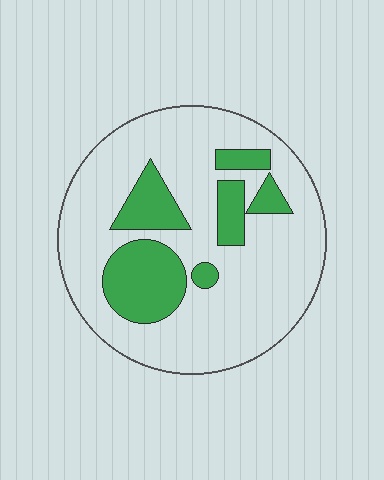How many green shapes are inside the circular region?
6.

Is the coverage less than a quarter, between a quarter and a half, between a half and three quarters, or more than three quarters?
Less than a quarter.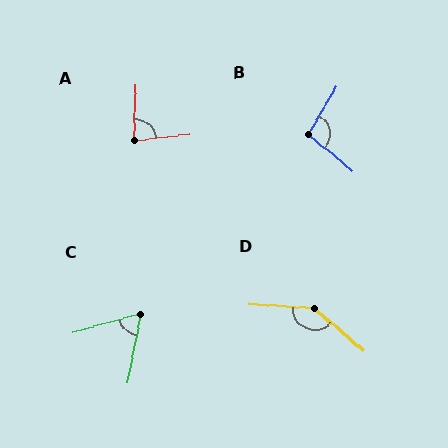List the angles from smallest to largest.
C (64°), A (82°), B (98°), D (143°).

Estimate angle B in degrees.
Approximately 98 degrees.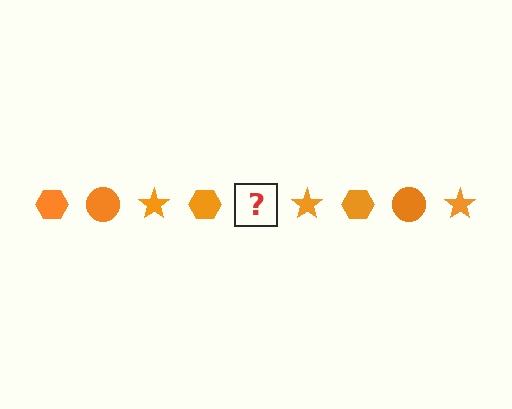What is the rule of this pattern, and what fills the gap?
The rule is that the pattern cycles through hexagon, circle, star shapes in orange. The gap should be filled with an orange circle.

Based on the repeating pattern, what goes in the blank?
The blank should be an orange circle.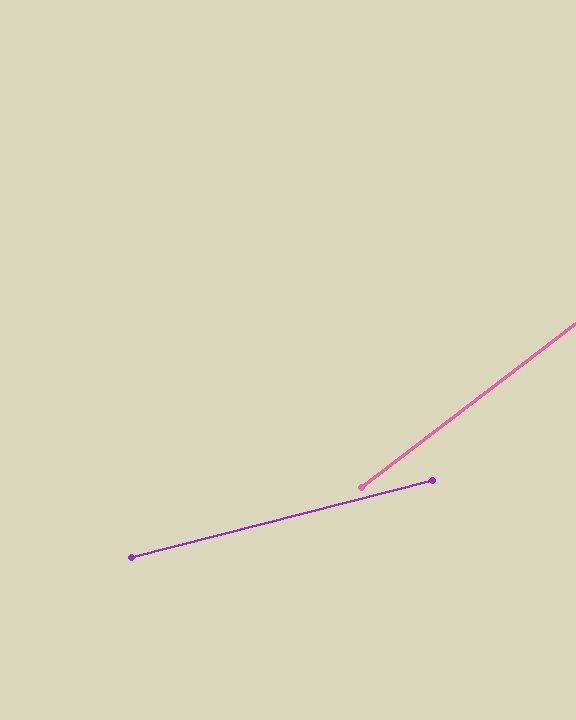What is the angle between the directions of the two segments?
Approximately 23 degrees.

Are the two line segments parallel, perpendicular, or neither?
Neither parallel nor perpendicular — they differ by about 23°.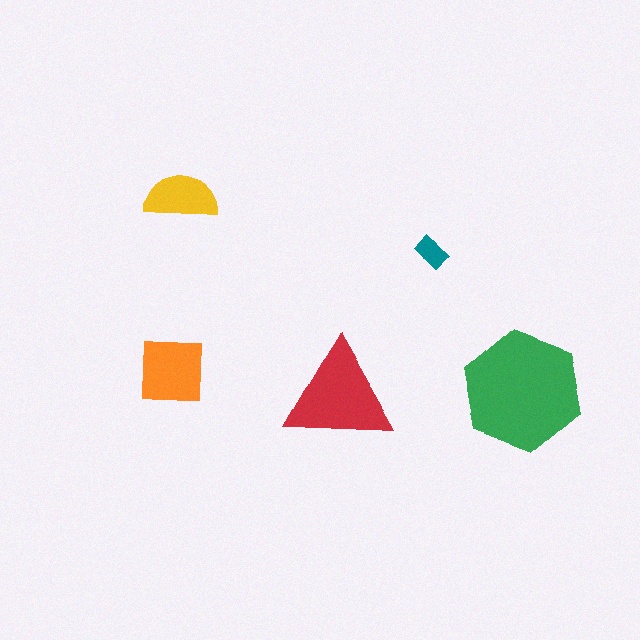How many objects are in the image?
There are 5 objects in the image.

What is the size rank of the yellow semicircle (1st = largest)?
4th.